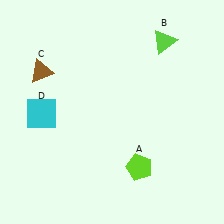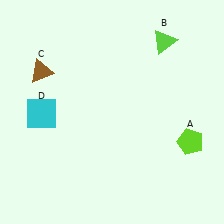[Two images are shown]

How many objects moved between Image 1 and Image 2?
1 object moved between the two images.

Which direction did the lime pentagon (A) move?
The lime pentagon (A) moved right.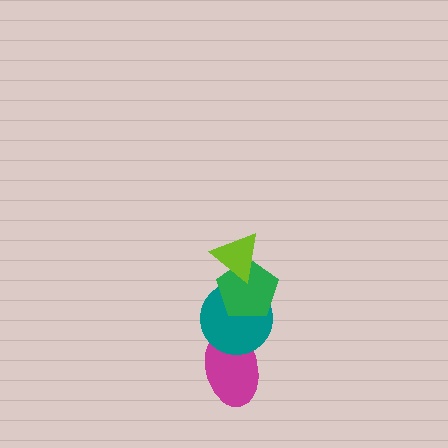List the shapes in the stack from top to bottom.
From top to bottom: the lime triangle, the green pentagon, the teal circle, the magenta ellipse.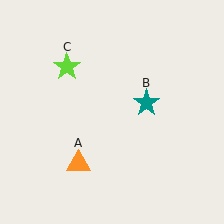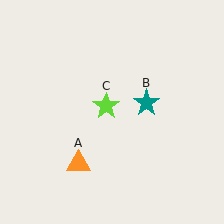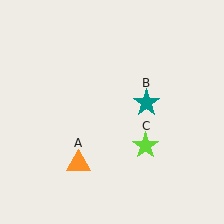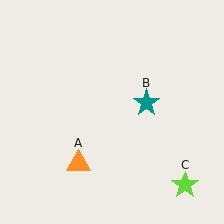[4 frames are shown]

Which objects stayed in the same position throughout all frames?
Orange triangle (object A) and teal star (object B) remained stationary.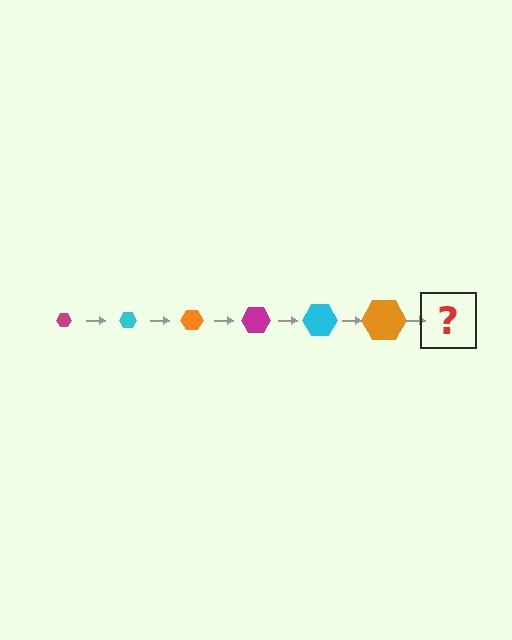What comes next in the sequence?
The next element should be a magenta hexagon, larger than the previous one.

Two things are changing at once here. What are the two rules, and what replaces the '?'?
The two rules are that the hexagon grows larger each step and the color cycles through magenta, cyan, and orange. The '?' should be a magenta hexagon, larger than the previous one.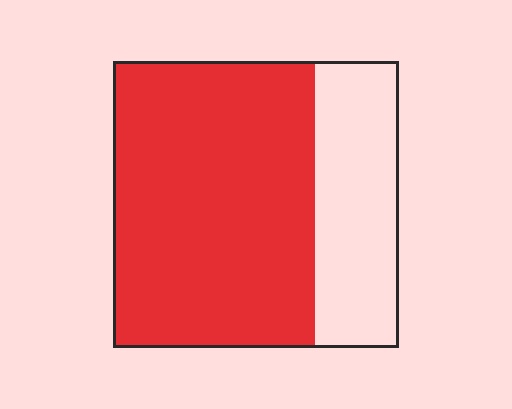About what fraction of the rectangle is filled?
About two thirds (2/3).